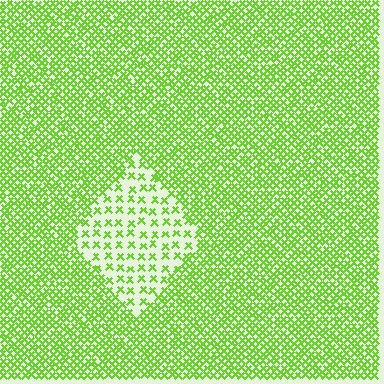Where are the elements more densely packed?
The elements are more densely packed outside the diamond boundary.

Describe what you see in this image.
The image contains small lime elements arranged at two different densities. A diamond-shaped region is visible where the elements are less densely packed than the surrounding area.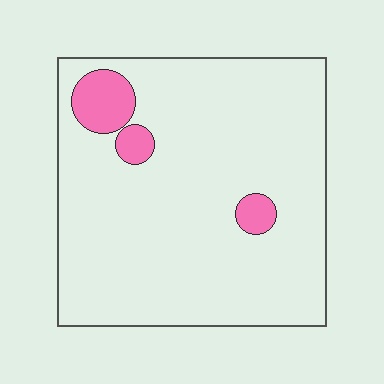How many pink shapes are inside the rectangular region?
3.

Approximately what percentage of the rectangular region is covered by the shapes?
Approximately 10%.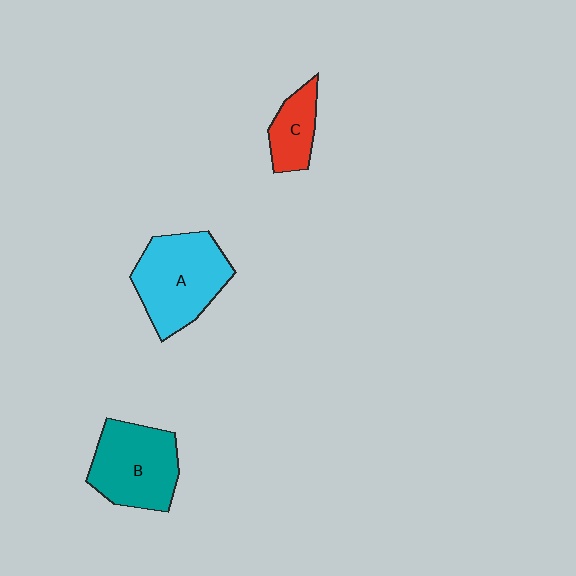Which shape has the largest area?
Shape A (cyan).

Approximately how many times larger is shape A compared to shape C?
Approximately 2.1 times.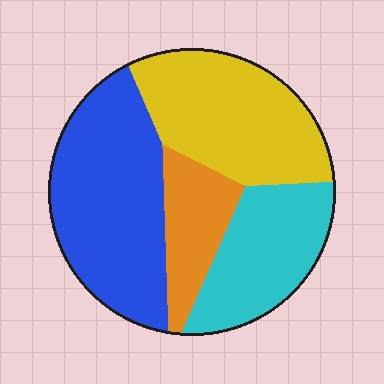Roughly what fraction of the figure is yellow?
Yellow takes up about one third (1/3) of the figure.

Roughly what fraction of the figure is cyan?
Cyan takes up about one fifth (1/5) of the figure.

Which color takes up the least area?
Orange, at roughly 15%.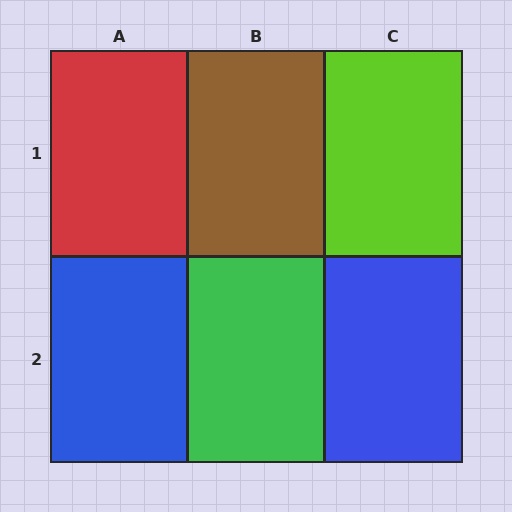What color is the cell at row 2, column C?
Blue.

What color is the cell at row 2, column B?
Green.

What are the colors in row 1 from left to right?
Red, brown, lime.